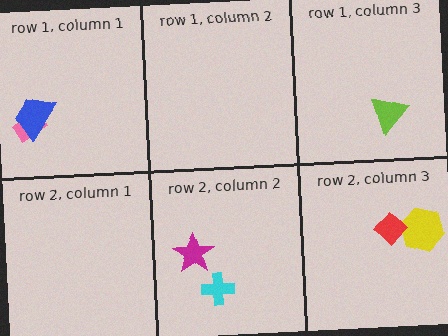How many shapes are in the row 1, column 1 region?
2.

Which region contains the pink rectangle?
The row 1, column 1 region.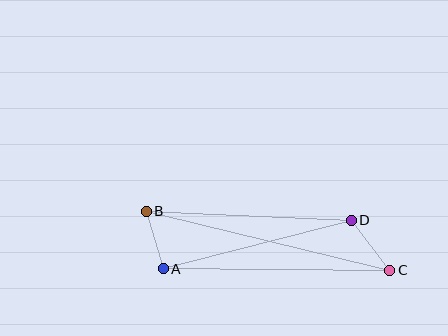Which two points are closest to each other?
Points A and B are closest to each other.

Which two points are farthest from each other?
Points B and C are farthest from each other.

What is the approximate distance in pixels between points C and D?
The distance between C and D is approximately 63 pixels.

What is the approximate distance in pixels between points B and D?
The distance between B and D is approximately 205 pixels.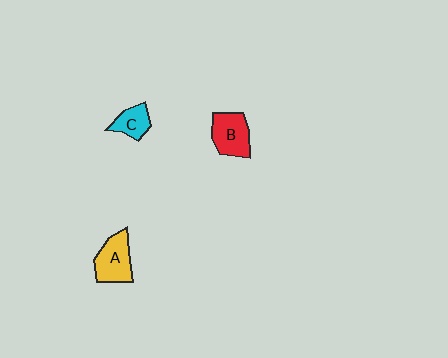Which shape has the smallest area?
Shape C (cyan).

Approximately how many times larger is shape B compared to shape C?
Approximately 1.6 times.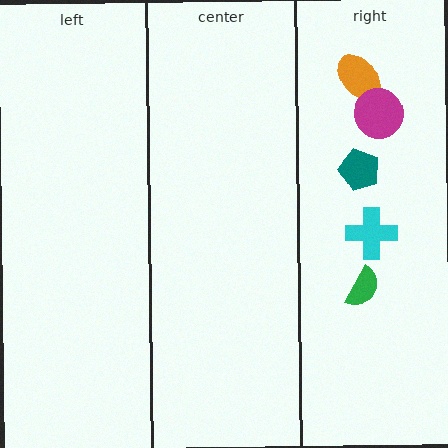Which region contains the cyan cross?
The right region.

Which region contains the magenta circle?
The right region.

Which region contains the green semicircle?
The right region.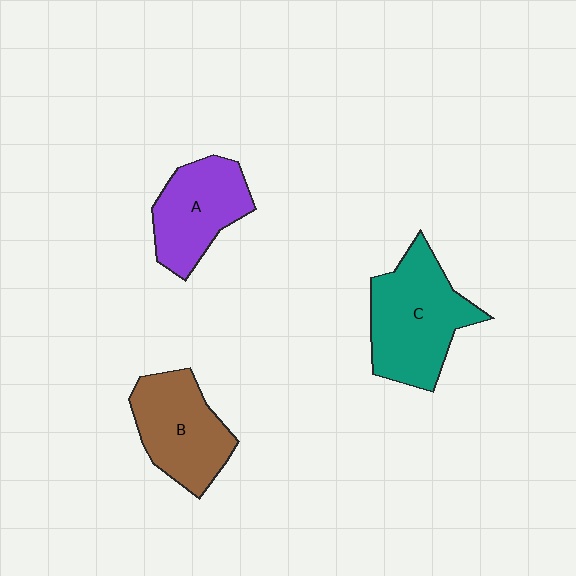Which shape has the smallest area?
Shape A (purple).